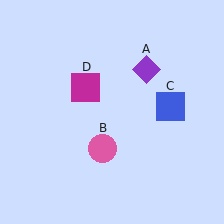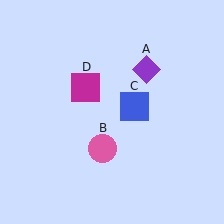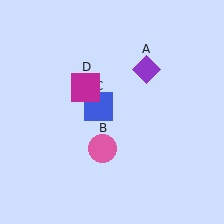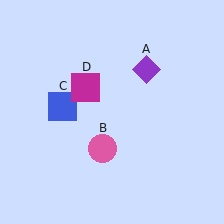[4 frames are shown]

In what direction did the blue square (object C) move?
The blue square (object C) moved left.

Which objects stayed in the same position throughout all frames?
Purple diamond (object A) and pink circle (object B) and magenta square (object D) remained stationary.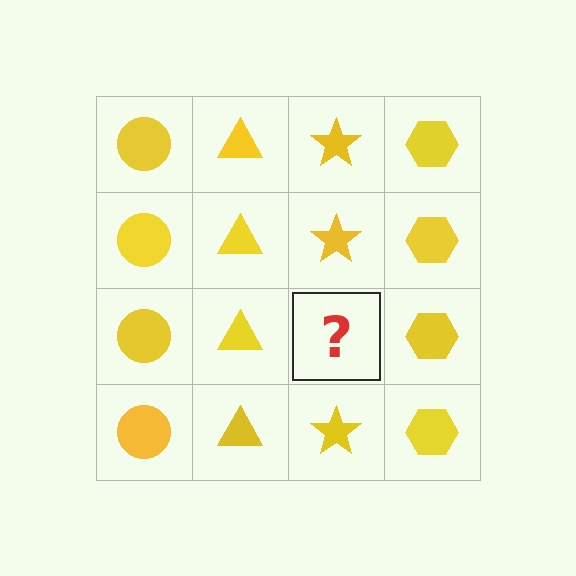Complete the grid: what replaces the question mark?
The question mark should be replaced with a yellow star.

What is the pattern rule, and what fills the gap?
The rule is that each column has a consistent shape. The gap should be filled with a yellow star.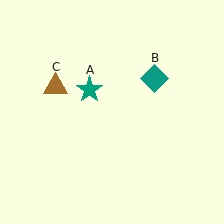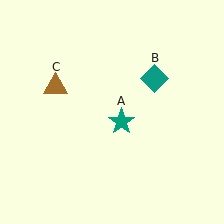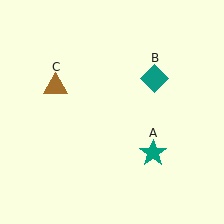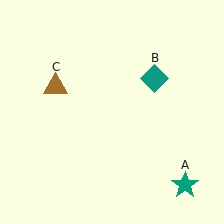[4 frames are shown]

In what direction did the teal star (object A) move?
The teal star (object A) moved down and to the right.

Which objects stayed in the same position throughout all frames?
Teal diamond (object B) and brown triangle (object C) remained stationary.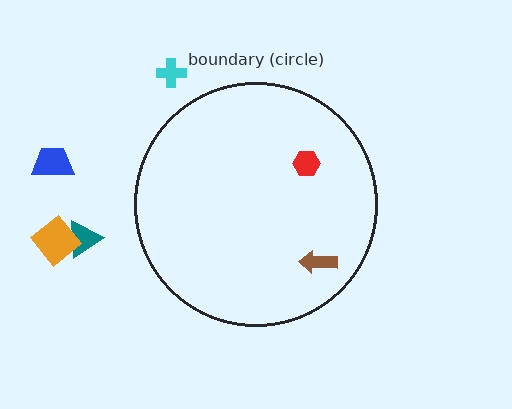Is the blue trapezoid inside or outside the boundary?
Outside.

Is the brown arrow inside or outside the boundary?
Inside.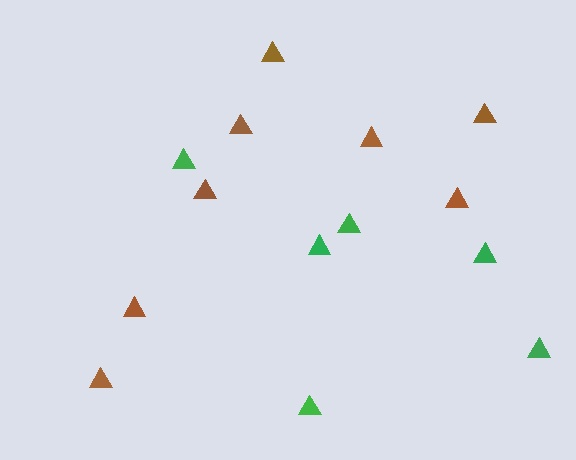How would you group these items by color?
There are 2 groups: one group of brown triangles (8) and one group of green triangles (6).